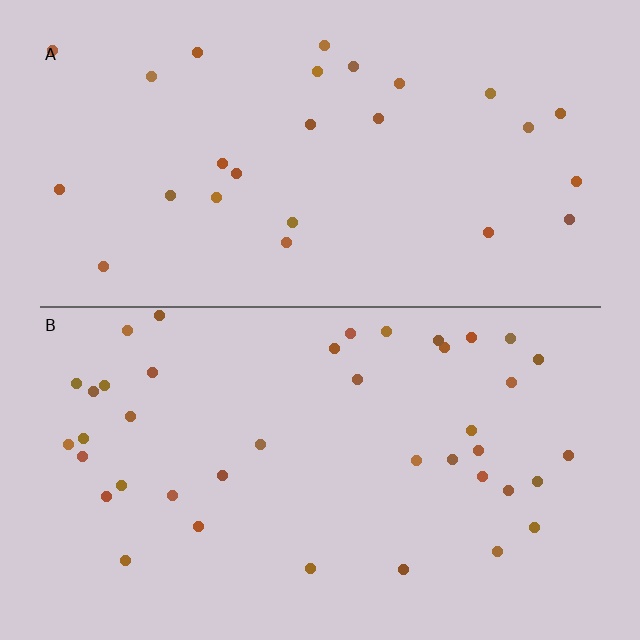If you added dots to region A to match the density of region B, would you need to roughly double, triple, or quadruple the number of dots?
Approximately double.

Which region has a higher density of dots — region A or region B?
B (the bottom).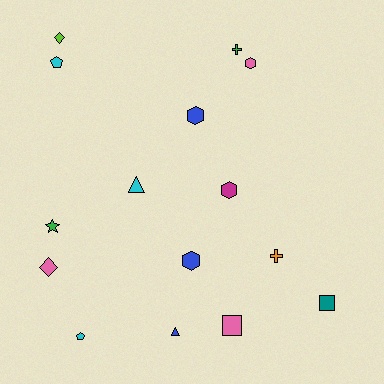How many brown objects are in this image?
There are no brown objects.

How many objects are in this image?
There are 15 objects.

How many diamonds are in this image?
There are 2 diamonds.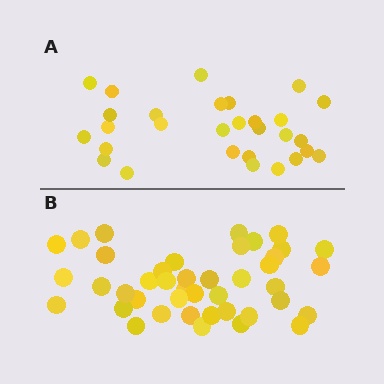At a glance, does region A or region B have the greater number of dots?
Region B (the bottom region) has more dots.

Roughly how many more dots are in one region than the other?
Region B has approximately 15 more dots than region A.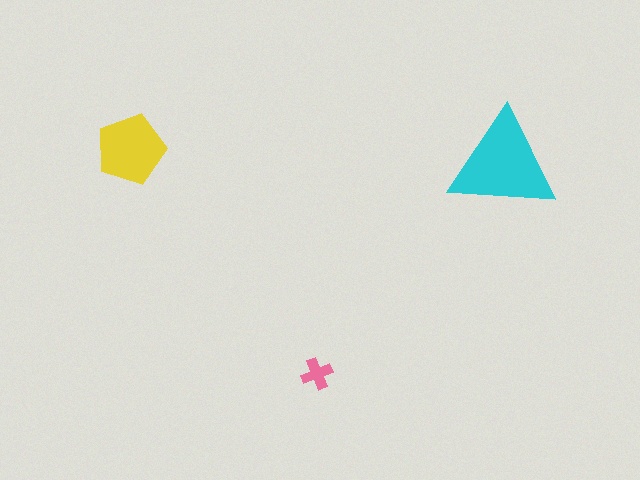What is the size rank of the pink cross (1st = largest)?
3rd.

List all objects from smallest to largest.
The pink cross, the yellow pentagon, the cyan triangle.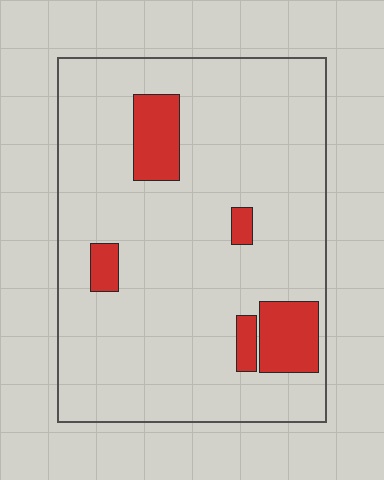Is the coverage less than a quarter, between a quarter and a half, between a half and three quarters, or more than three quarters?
Less than a quarter.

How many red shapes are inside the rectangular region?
5.